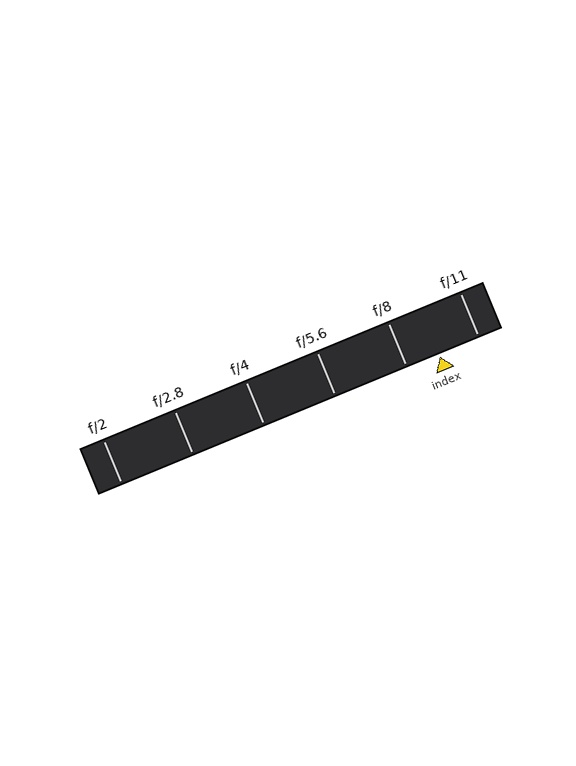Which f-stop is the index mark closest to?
The index mark is closest to f/8.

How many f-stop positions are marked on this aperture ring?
There are 6 f-stop positions marked.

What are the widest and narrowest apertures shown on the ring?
The widest aperture shown is f/2 and the narrowest is f/11.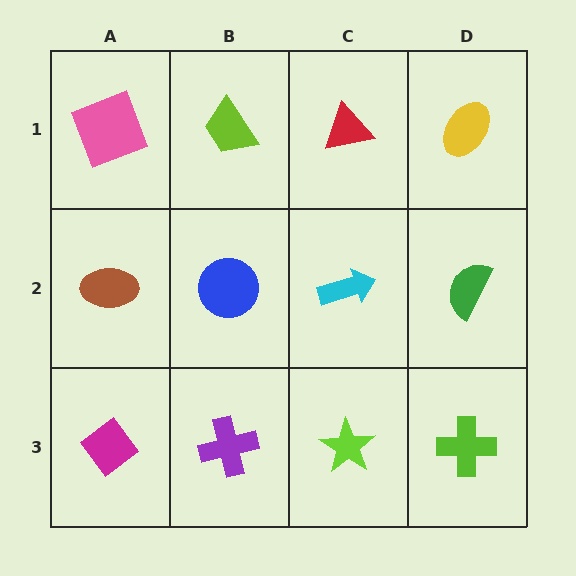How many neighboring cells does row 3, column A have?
2.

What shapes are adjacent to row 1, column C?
A cyan arrow (row 2, column C), a lime trapezoid (row 1, column B), a yellow ellipse (row 1, column D).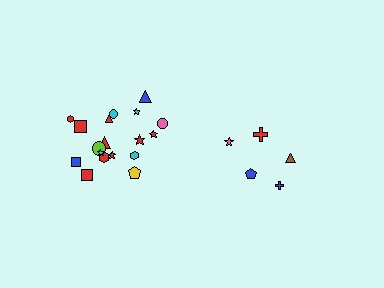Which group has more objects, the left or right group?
The left group.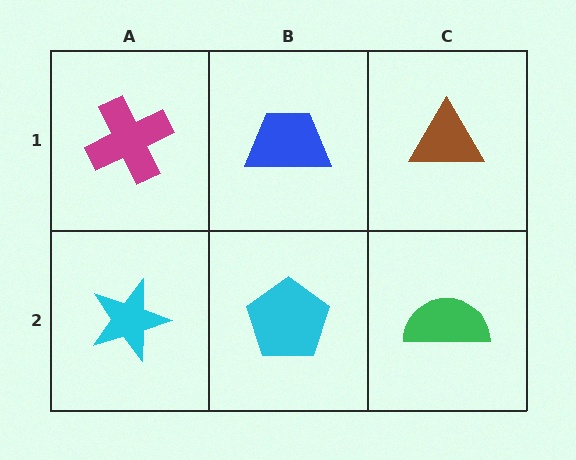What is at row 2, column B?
A cyan pentagon.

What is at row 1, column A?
A magenta cross.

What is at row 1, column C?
A brown triangle.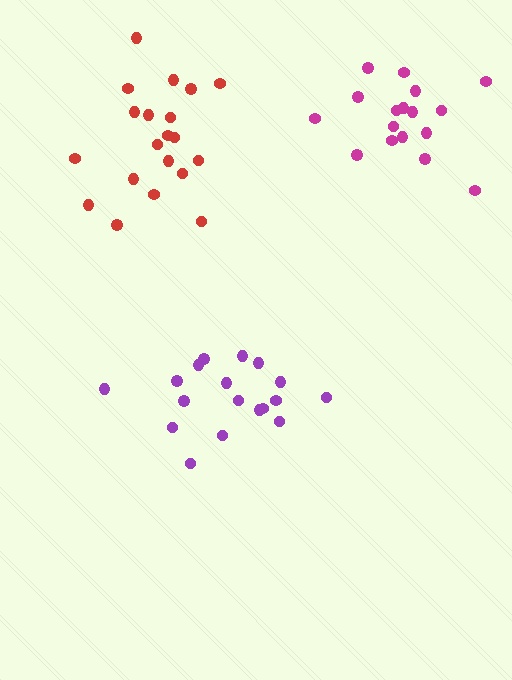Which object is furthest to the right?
The magenta cluster is rightmost.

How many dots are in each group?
Group 1: 17 dots, Group 2: 18 dots, Group 3: 20 dots (55 total).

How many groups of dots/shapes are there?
There are 3 groups.